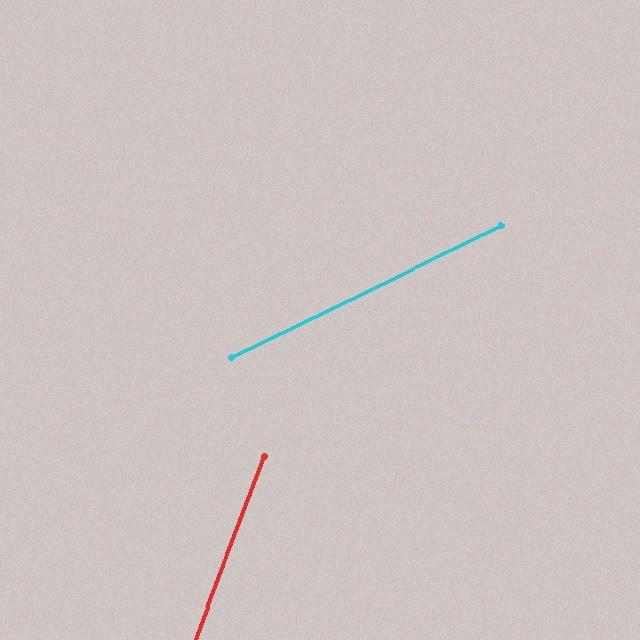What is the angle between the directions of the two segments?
Approximately 43 degrees.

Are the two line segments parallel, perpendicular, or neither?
Neither parallel nor perpendicular — they differ by about 43°.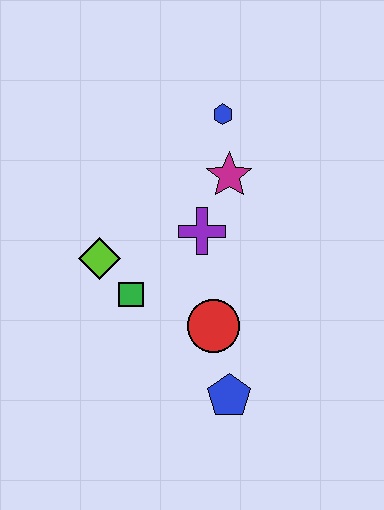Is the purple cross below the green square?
No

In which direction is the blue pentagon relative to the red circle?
The blue pentagon is below the red circle.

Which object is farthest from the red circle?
The blue hexagon is farthest from the red circle.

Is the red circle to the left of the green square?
No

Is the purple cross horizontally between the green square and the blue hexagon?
Yes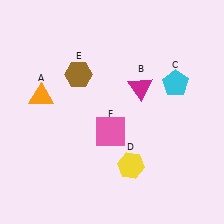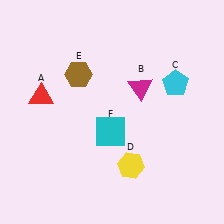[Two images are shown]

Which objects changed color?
A changed from orange to red. F changed from pink to cyan.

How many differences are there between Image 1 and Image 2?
There are 2 differences between the two images.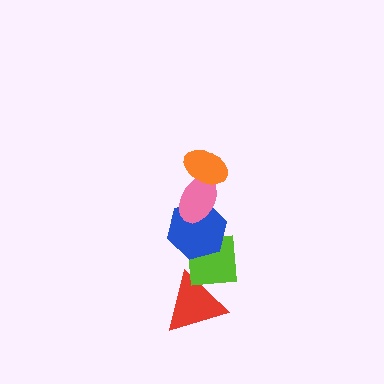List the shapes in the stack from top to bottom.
From top to bottom: the orange ellipse, the pink ellipse, the blue hexagon, the lime square, the red triangle.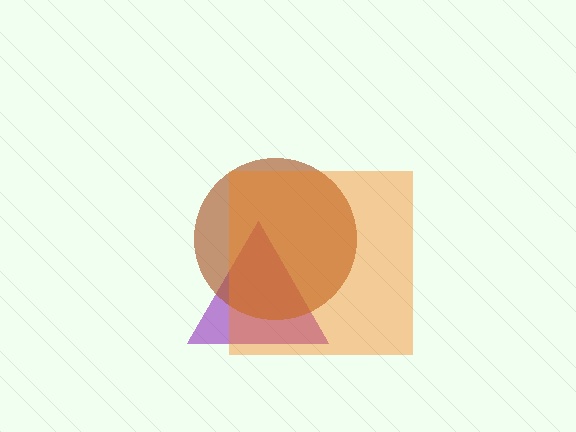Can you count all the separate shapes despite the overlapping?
Yes, there are 3 separate shapes.